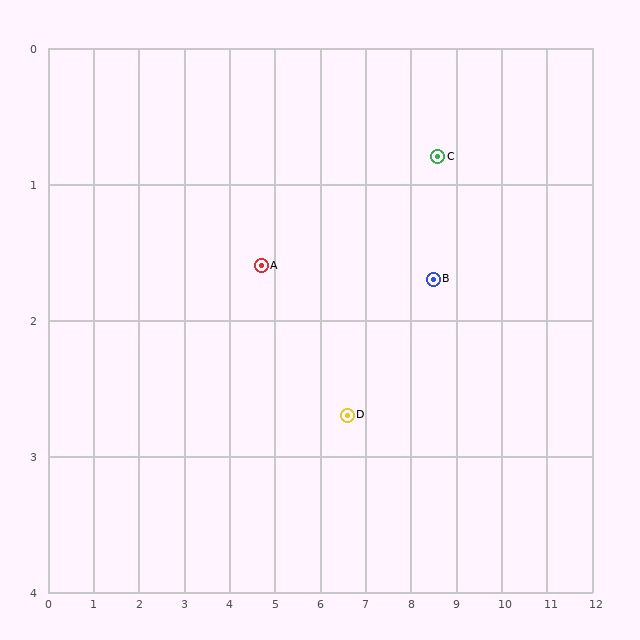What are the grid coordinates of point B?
Point B is at approximately (8.5, 1.7).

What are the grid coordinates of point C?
Point C is at approximately (8.6, 0.8).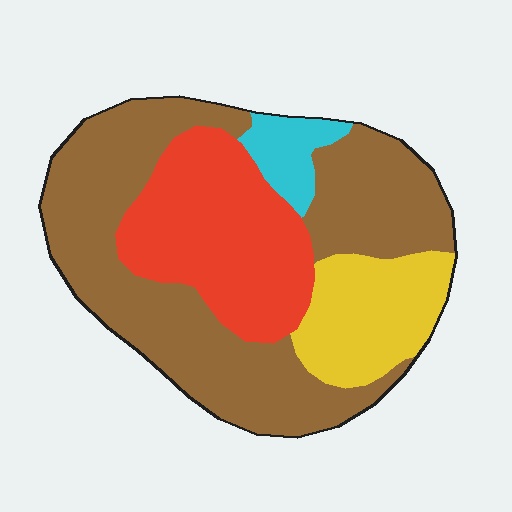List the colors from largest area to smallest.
From largest to smallest: brown, red, yellow, cyan.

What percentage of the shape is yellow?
Yellow covers about 15% of the shape.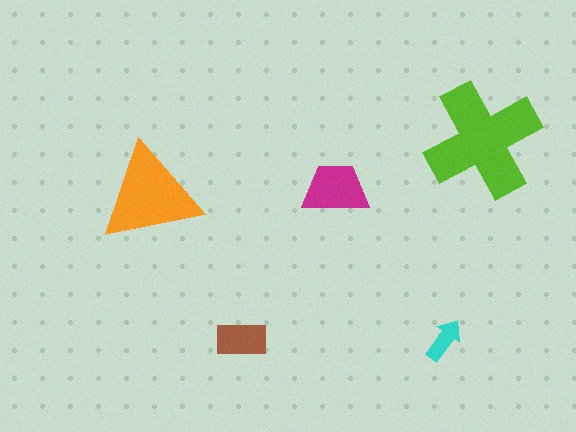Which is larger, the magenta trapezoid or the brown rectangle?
The magenta trapezoid.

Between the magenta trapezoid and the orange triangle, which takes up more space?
The orange triangle.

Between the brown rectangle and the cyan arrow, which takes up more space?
The brown rectangle.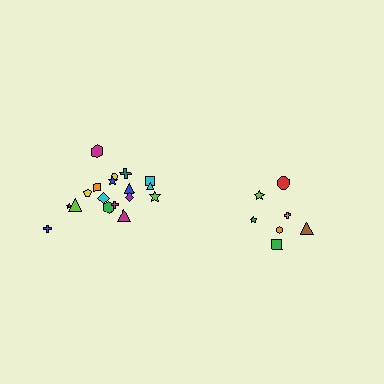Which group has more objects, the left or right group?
The left group.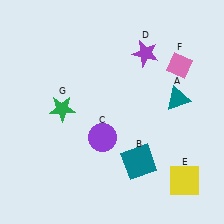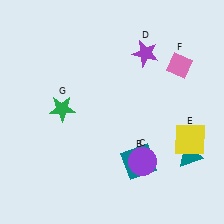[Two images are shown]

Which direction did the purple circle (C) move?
The purple circle (C) moved right.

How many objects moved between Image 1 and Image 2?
3 objects moved between the two images.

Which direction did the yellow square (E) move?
The yellow square (E) moved up.